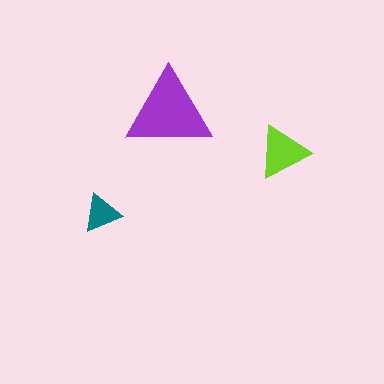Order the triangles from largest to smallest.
the purple one, the lime one, the teal one.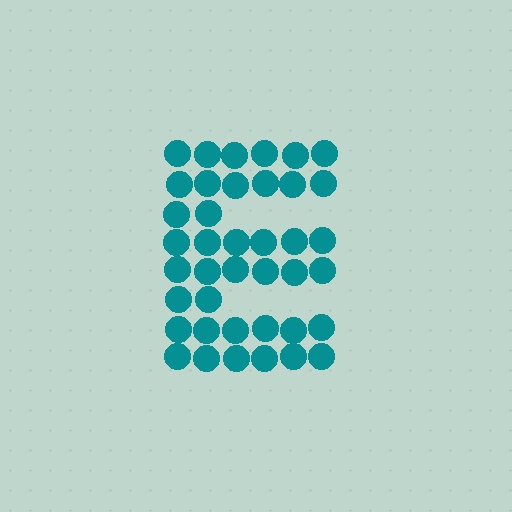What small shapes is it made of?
It is made of small circles.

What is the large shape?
The large shape is the letter E.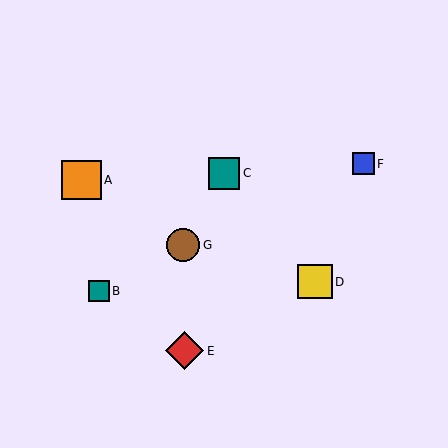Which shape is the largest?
The orange square (labeled A) is the largest.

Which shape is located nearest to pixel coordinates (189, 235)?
The brown circle (labeled G) at (183, 245) is nearest to that location.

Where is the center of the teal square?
The center of the teal square is at (99, 291).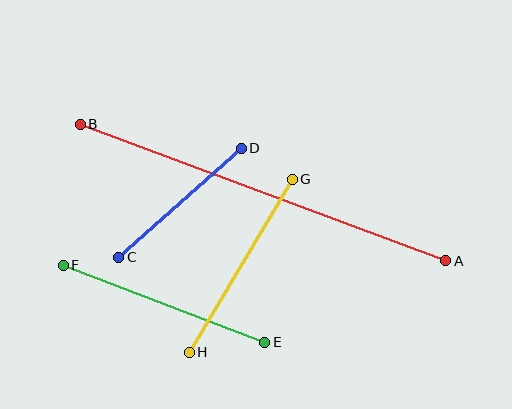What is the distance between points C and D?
The distance is approximately 164 pixels.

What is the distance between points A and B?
The distance is approximately 390 pixels.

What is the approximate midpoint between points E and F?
The midpoint is at approximately (164, 304) pixels.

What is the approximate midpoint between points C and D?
The midpoint is at approximately (180, 203) pixels.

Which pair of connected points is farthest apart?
Points A and B are farthest apart.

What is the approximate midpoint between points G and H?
The midpoint is at approximately (241, 266) pixels.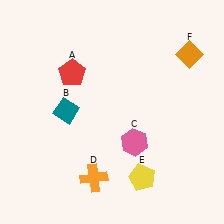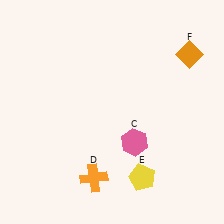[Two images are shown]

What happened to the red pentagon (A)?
The red pentagon (A) was removed in Image 2. It was in the top-left area of Image 1.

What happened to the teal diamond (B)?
The teal diamond (B) was removed in Image 2. It was in the top-left area of Image 1.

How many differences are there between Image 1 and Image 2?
There are 2 differences between the two images.